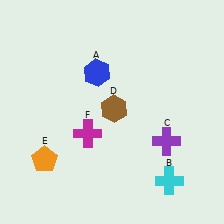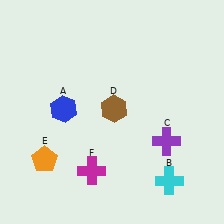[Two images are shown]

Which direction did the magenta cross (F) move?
The magenta cross (F) moved down.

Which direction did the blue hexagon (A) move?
The blue hexagon (A) moved down.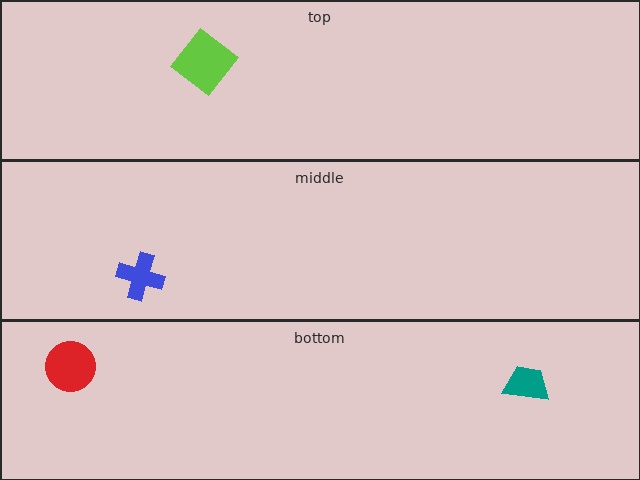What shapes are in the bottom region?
The red circle, the teal trapezoid.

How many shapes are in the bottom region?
2.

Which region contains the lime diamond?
The top region.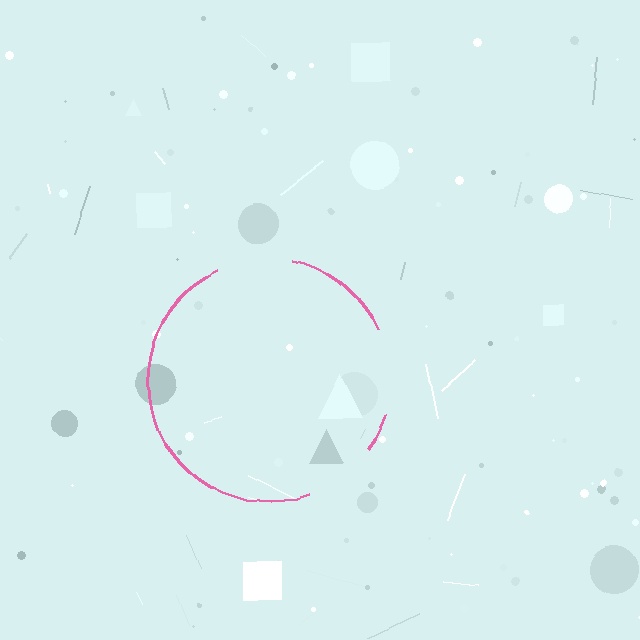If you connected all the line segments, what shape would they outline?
They would outline a circle.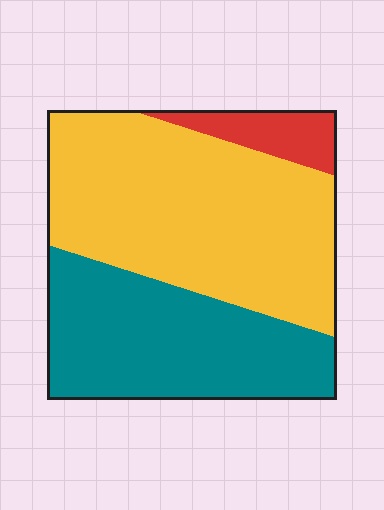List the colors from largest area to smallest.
From largest to smallest: yellow, teal, red.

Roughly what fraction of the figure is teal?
Teal takes up between a quarter and a half of the figure.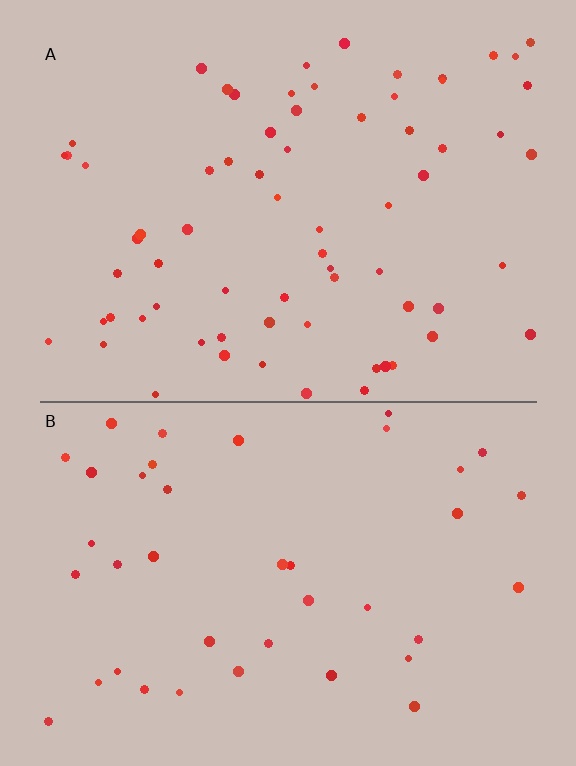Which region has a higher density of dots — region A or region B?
A (the top).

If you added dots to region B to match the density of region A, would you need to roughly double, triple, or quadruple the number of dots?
Approximately double.